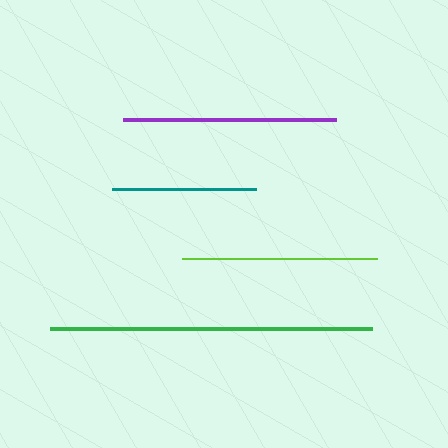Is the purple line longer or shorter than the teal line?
The purple line is longer than the teal line.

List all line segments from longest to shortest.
From longest to shortest: green, purple, lime, teal.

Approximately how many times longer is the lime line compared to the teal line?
The lime line is approximately 1.4 times the length of the teal line.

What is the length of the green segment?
The green segment is approximately 322 pixels long.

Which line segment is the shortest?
The teal line is the shortest at approximately 144 pixels.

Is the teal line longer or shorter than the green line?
The green line is longer than the teal line.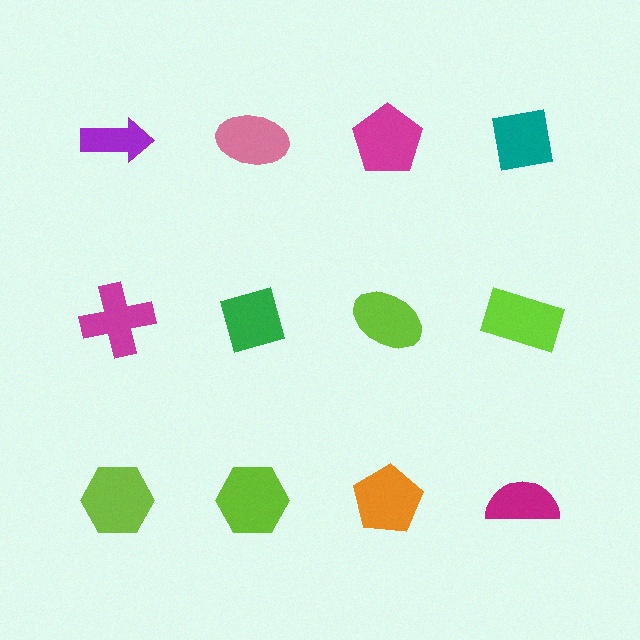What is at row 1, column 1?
A purple arrow.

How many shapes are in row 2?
4 shapes.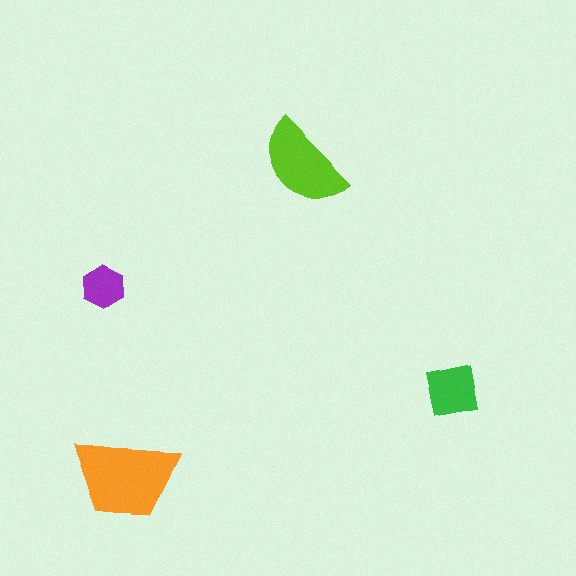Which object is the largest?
The orange trapezoid.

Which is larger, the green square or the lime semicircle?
The lime semicircle.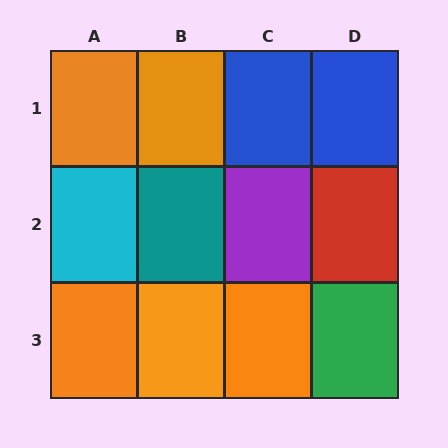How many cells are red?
1 cell is red.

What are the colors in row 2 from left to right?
Cyan, teal, purple, red.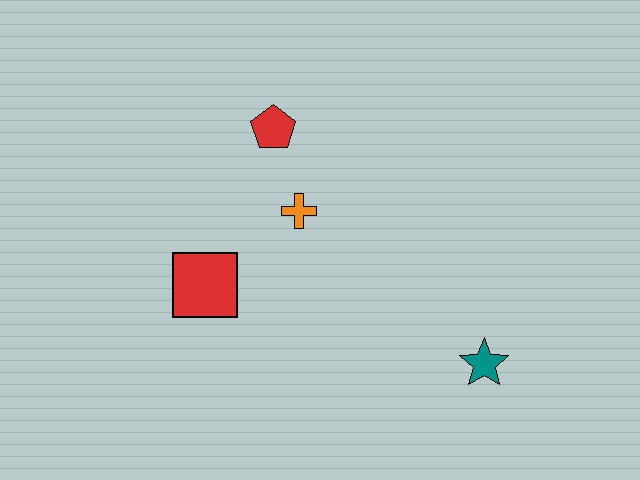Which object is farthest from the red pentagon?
The teal star is farthest from the red pentagon.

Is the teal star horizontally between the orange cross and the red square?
No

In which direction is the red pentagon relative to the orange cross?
The red pentagon is above the orange cross.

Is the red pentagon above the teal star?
Yes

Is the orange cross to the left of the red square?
No